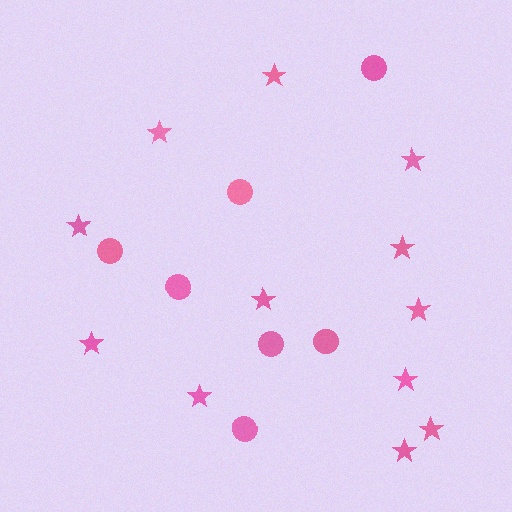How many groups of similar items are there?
There are 2 groups: one group of circles (7) and one group of stars (12).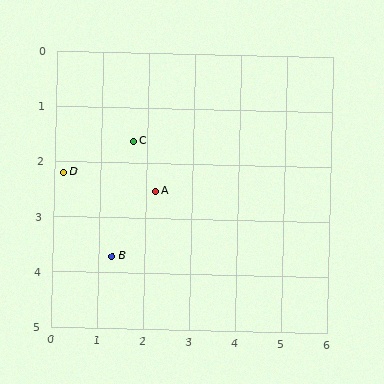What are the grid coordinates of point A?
Point A is at approximately (2.2, 2.5).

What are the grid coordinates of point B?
Point B is at approximately (1.3, 3.7).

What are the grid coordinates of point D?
Point D is at approximately (0.2, 2.2).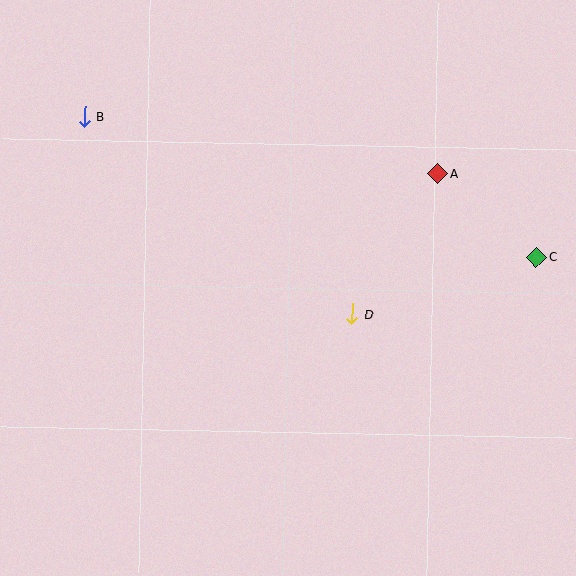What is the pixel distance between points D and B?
The distance between D and B is 333 pixels.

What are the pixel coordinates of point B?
Point B is at (85, 117).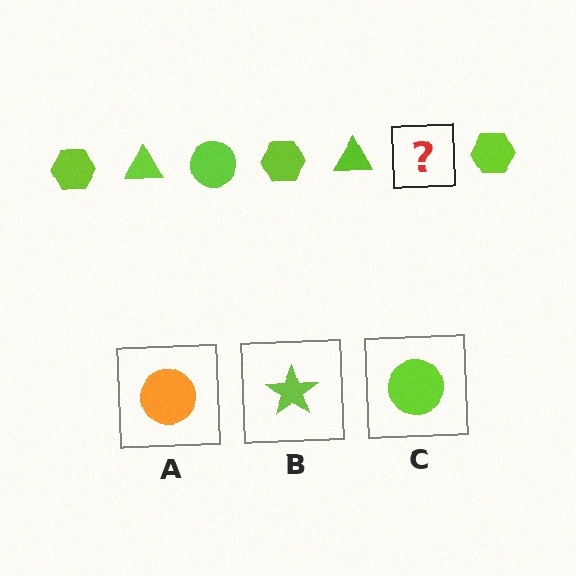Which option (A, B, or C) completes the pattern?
C.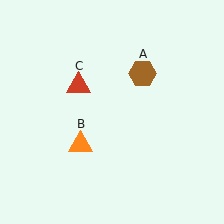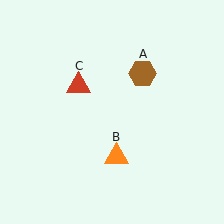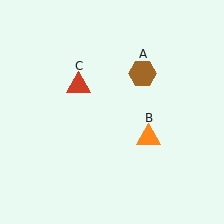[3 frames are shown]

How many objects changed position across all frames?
1 object changed position: orange triangle (object B).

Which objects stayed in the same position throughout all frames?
Brown hexagon (object A) and red triangle (object C) remained stationary.